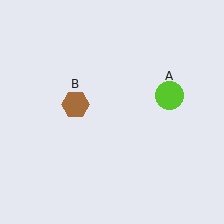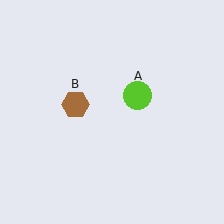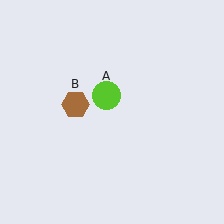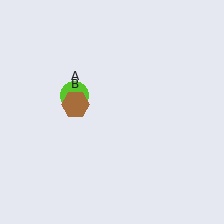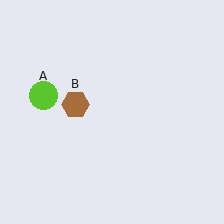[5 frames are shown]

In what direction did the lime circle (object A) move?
The lime circle (object A) moved left.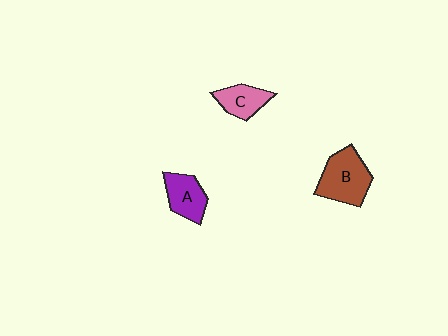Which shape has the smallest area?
Shape C (pink).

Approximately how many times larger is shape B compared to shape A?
Approximately 1.5 times.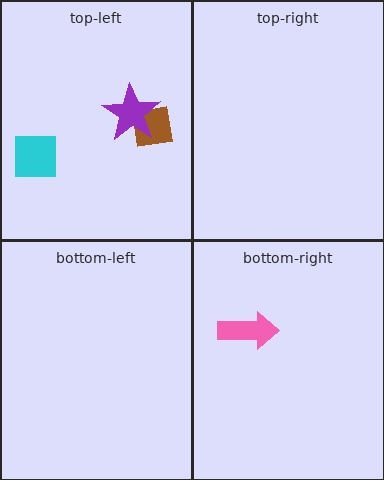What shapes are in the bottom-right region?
The pink arrow.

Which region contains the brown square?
The top-left region.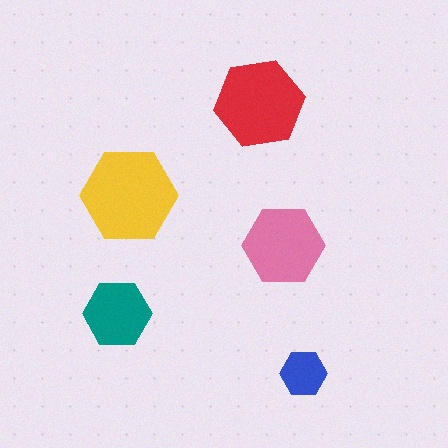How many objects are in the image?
There are 5 objects in the image.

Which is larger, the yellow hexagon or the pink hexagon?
The yellow one.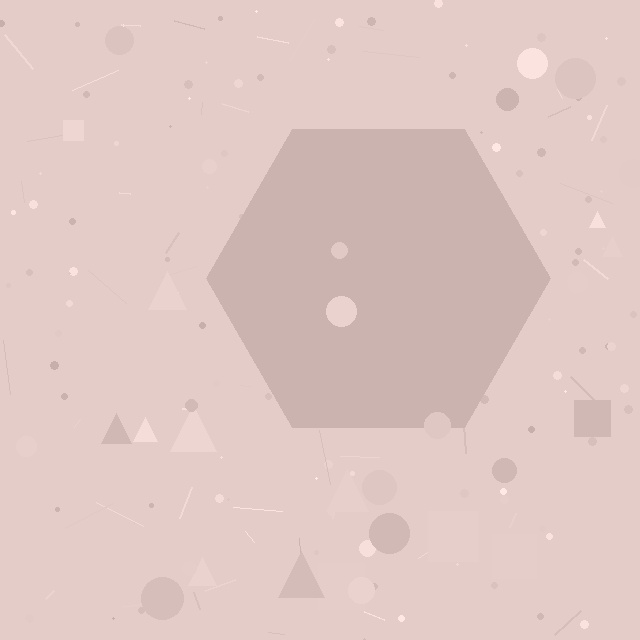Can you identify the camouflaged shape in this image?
The camouflaged shape is a hexagon.